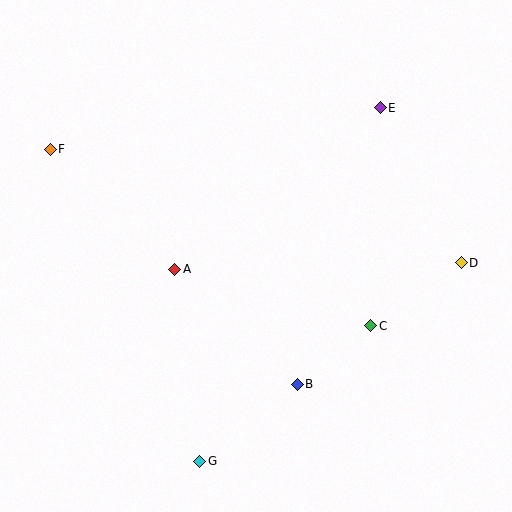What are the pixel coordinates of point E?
Point E is at (380, 108).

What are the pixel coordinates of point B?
Point B is at (297, 384).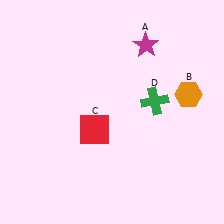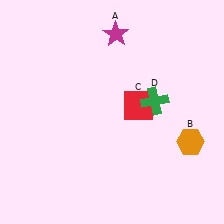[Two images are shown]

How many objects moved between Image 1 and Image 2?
3 objects moved between the two images.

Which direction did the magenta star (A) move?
The magenta star (A) moved left.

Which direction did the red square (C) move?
The red square (C) moved right.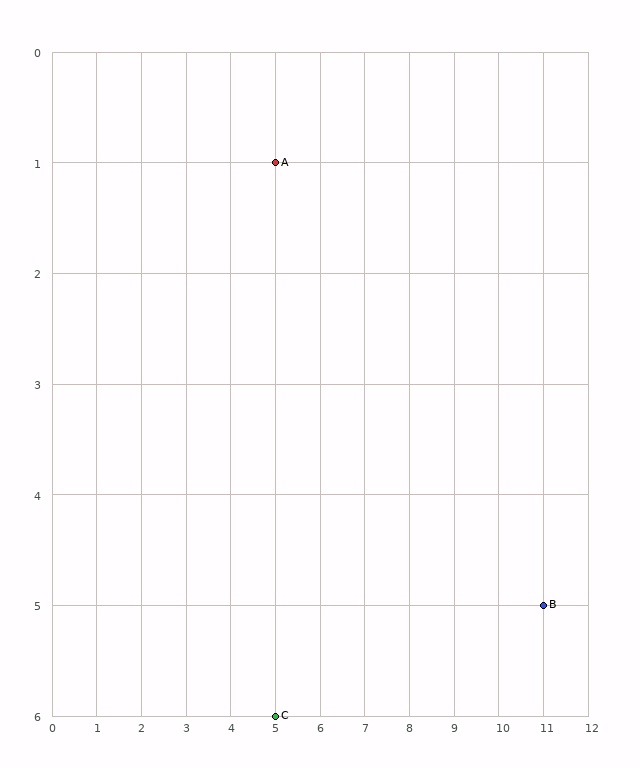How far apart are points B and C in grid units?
Points B and C are 6 columns and 1 row apart (about 6.1 grid units diagonally).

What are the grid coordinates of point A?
Point A is at grid coordinates (5, 1).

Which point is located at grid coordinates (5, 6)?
Point C is at (5, 6).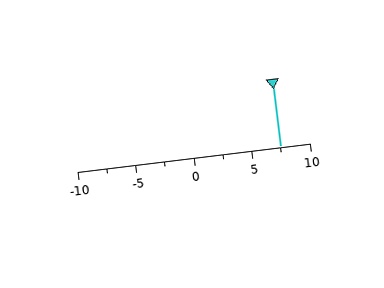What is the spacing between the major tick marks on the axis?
The major ticks are spaced 5 apart.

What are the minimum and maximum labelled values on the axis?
The axis runs from -10 to 10.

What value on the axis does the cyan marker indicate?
The marker indicates approximately 7.5.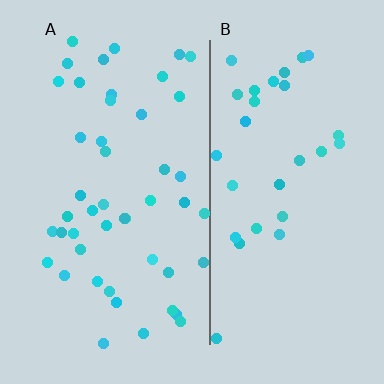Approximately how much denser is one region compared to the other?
Approximately 1.5× — region A over region B.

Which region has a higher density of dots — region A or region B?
A (the left).